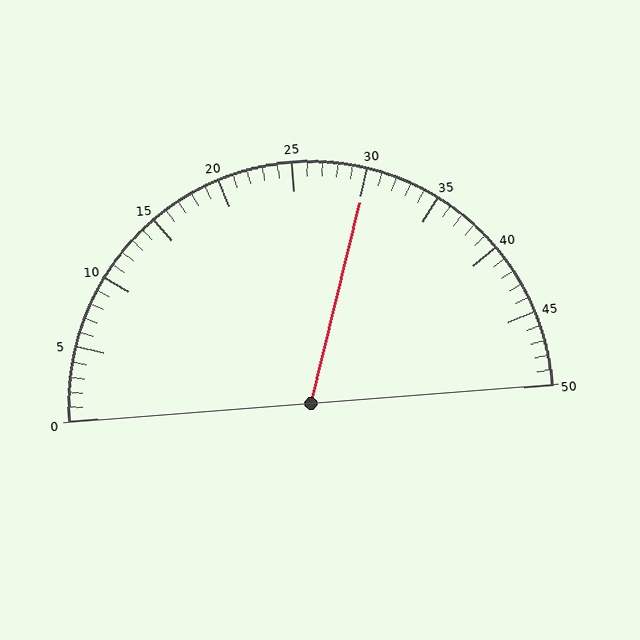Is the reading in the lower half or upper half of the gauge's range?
The reading is in the upper half of the range (0 to 50).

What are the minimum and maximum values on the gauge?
The gauge ranges from 0 to 50.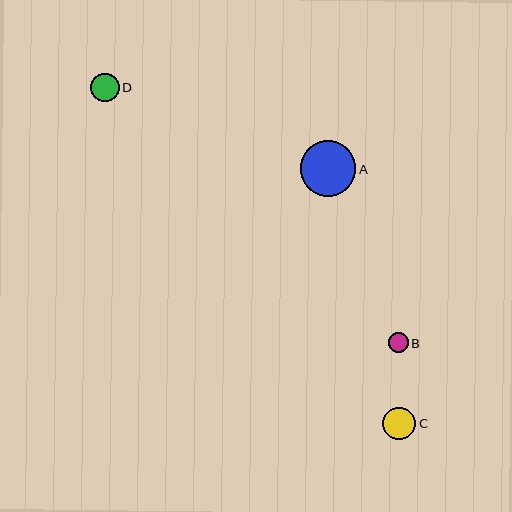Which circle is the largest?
Circle A is the largest with a size of approximately 55 pixels.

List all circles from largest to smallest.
From largest to smallest: A, C, D, B.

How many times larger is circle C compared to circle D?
Circle C is approximately 1.1 times the size of circle D.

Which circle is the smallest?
Circle B is the smallest with a size of approximately 19 pixels.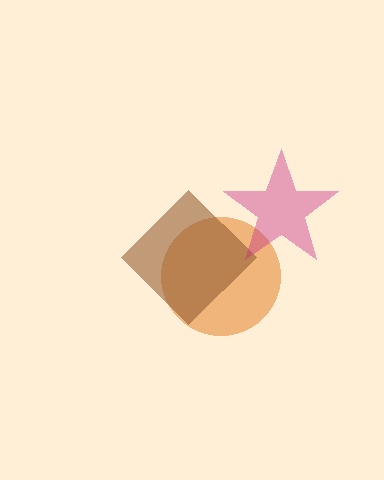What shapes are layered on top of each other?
The layered shapes are: an orange circle, a brown diamond, a magenta star.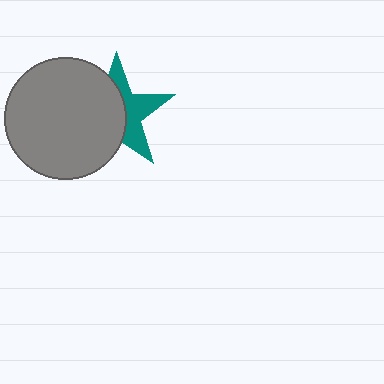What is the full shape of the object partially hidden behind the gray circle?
The partially hidden object is a teal star.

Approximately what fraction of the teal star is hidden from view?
Roughly 56% of the teal star is hidden behind the gray circle.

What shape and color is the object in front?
The object in front is a gray circle.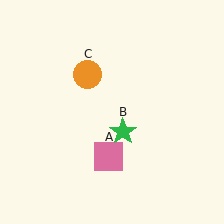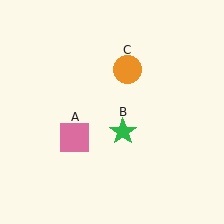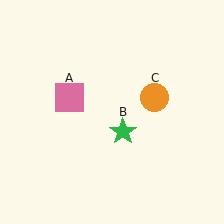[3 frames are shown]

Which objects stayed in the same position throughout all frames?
Green star (object B) remained stationary.